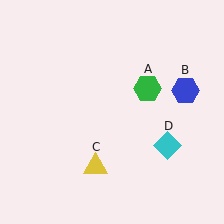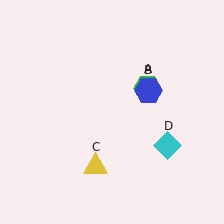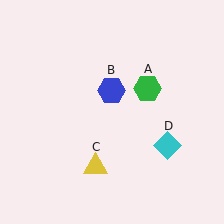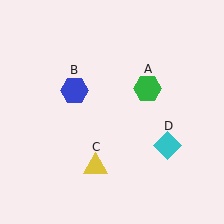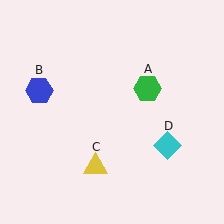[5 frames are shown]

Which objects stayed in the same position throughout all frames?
Green hexagon (object A) and yellow triangle (object C) and cyan diamond (object D) remained stationary.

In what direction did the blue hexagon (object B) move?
The blue hexagon (object B) moved left.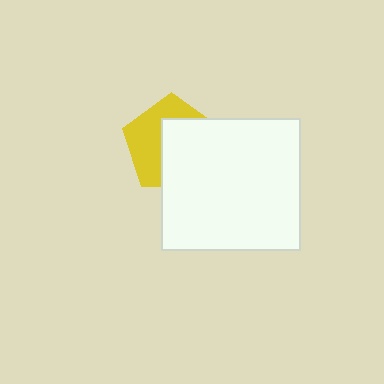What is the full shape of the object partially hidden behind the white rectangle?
The partially hidden object is a yellow pentagon.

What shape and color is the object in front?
The object in front is a white rectangle.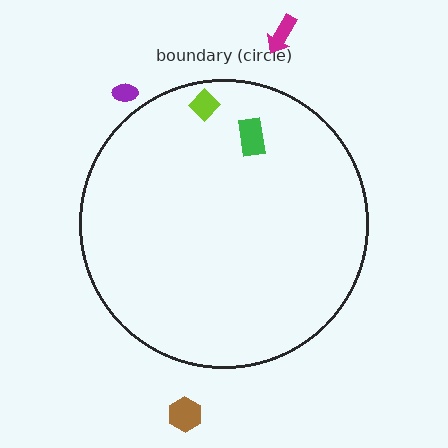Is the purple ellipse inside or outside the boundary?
Outside.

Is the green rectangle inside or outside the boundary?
Inside.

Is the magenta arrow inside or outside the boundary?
Outside.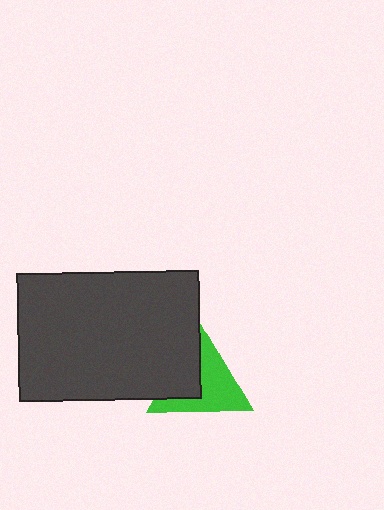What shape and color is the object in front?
The object in front is a dark gray rectangle.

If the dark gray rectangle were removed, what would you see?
You would see the complete green triangle.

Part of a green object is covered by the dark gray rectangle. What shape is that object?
It is a triangle.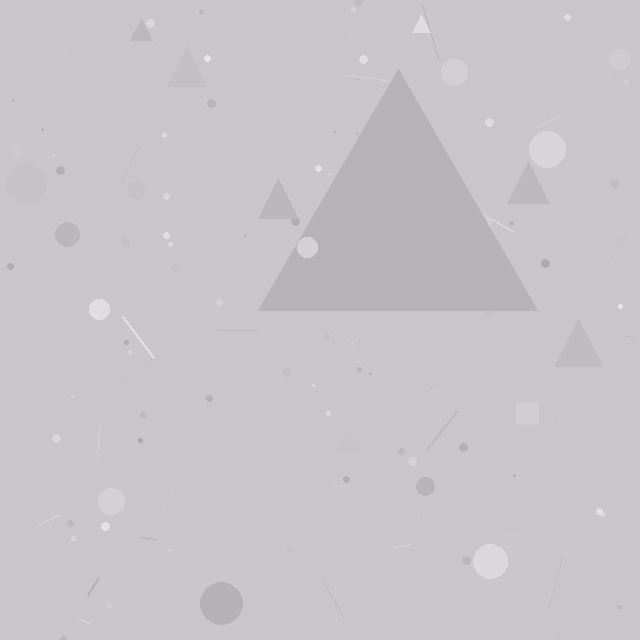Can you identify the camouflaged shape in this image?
The camouflaged shape is a triangle.